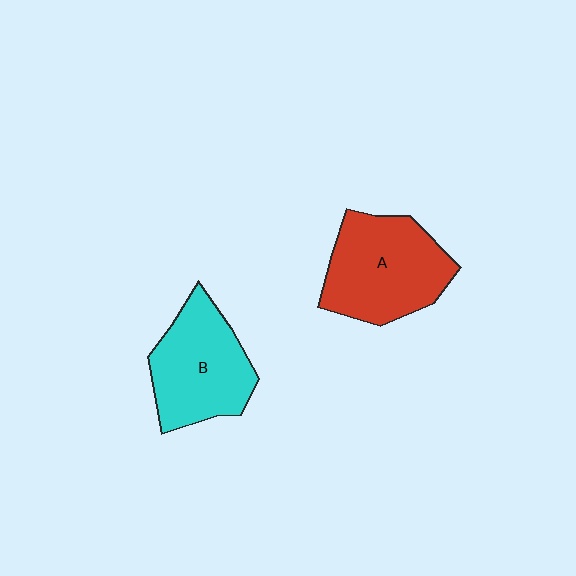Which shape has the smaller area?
Shape B (cyan).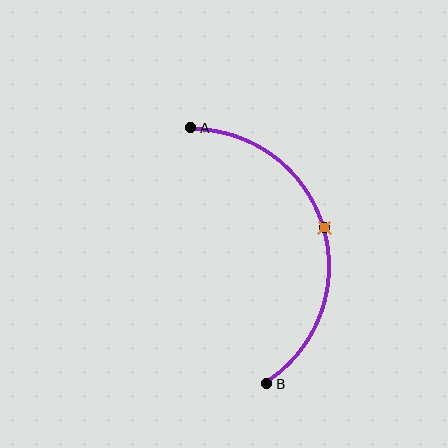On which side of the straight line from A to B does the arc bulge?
The arc bulges to the right of the straight line connecting A and B.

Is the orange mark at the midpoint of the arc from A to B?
Yes. The orange mark lies on the arc at equal arc-length from both A and B — it is the arc midpoint.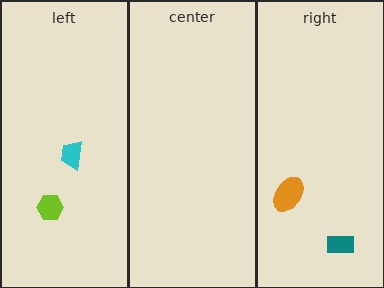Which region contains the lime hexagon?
The left region.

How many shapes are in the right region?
2.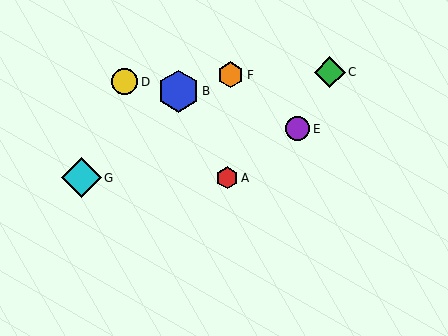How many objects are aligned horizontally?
2 objects (A, G) are aligned horizontally.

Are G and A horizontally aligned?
Yes, both are at y≈178.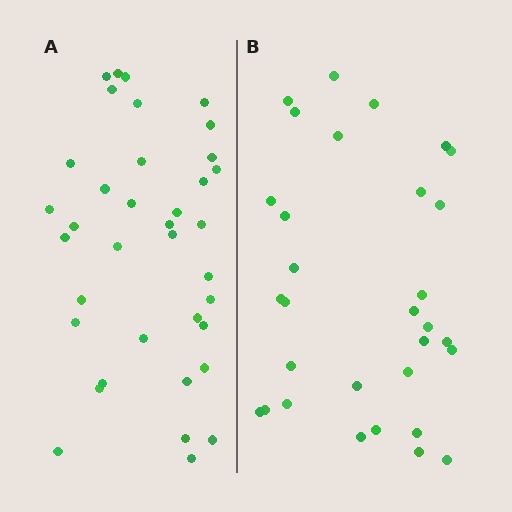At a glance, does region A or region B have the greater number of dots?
Region A (the left region) has more dots.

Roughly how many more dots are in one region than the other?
Region A has about 6 more dots than region B.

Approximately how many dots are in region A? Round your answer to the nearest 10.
About 40 dots. (The exact count is 37, which rounds to 40.)